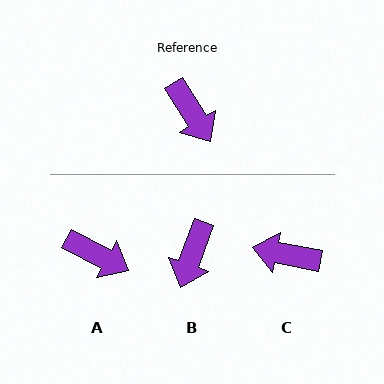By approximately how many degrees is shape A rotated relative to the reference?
Approximately 30 degrees counter-clockwise.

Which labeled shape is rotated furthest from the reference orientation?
C, about 133 degrees away.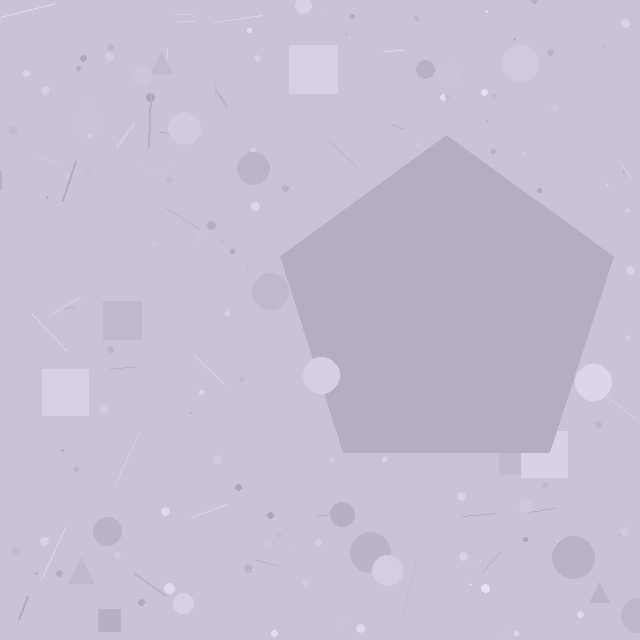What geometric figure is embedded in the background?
A pentagon is embedded in the background.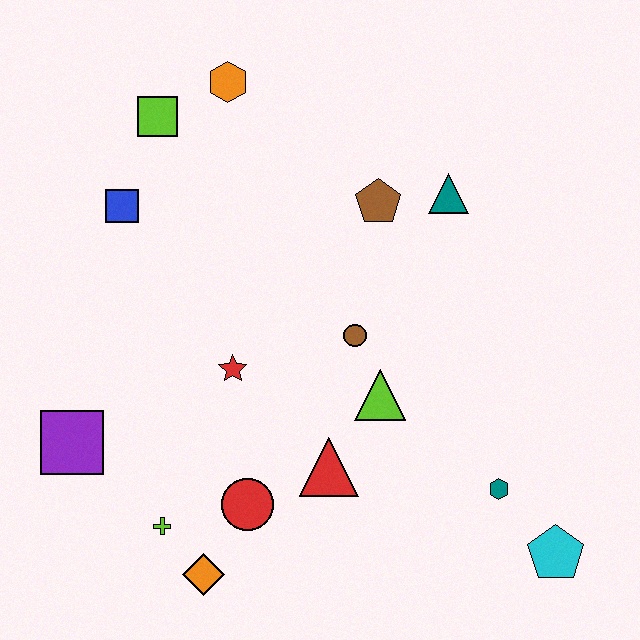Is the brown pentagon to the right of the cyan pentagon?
No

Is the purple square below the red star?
Yes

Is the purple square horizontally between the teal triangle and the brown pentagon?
No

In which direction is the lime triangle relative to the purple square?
The lime triangle is to the right of the purple square.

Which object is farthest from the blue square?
The cyan pentagon is farthest from the blue square.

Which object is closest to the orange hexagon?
The lime square is closest to the orange hexagon.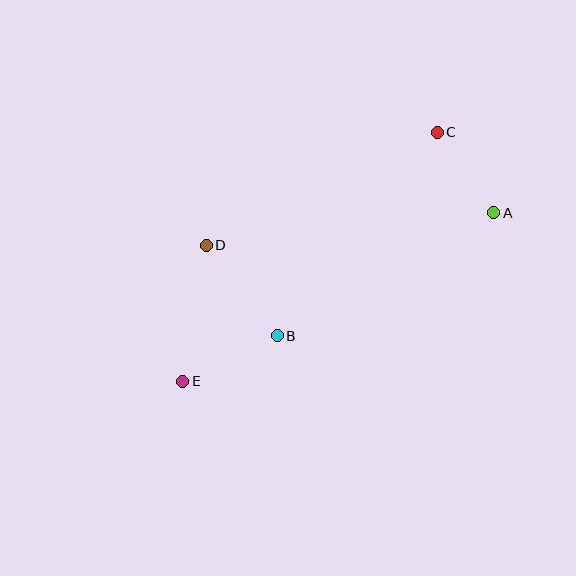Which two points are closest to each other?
Points A and C are closest to each other.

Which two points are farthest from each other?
Points C and E are farthest from each other.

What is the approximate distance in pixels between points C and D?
The distance between C and D is approximately 257 pixels.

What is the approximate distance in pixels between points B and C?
The distance between B and C is approximately 259 pixels.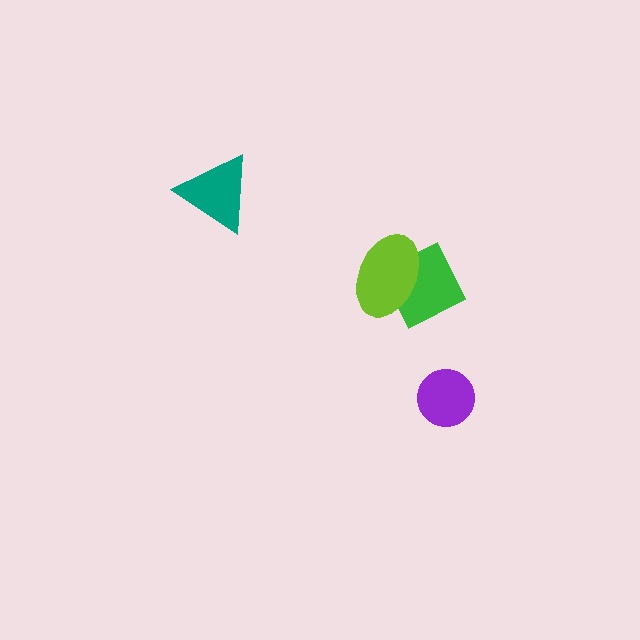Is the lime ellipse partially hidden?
No, no other shape covers it.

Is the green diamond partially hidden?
Yes, it is partially covered by another shape.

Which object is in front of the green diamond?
The lime ellipse is in front of the green diamond.